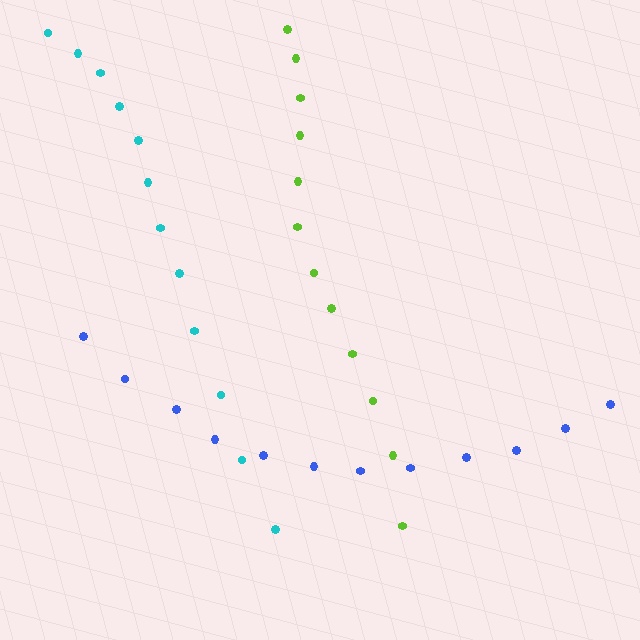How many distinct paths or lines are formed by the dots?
There are 3 distinct paths.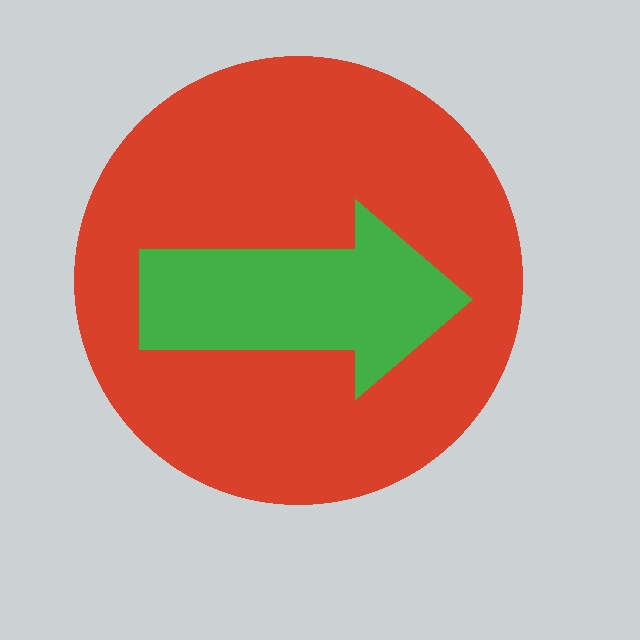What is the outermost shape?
The red circle.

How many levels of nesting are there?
2.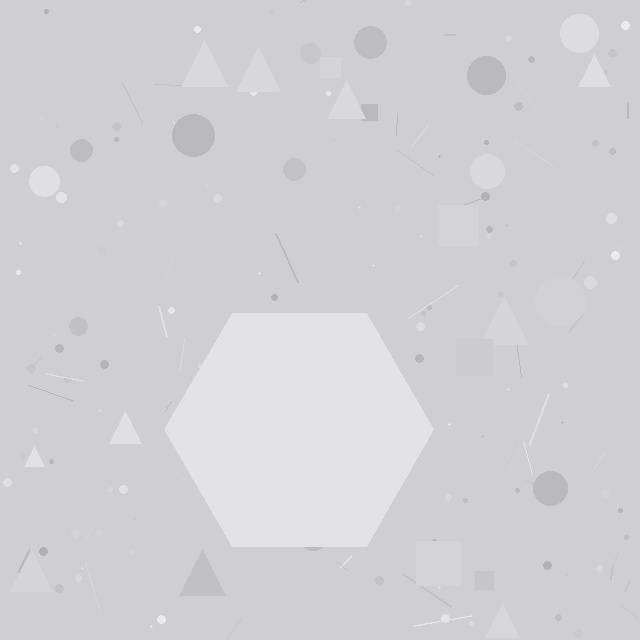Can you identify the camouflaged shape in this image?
The camouflaged shape is a hexagon.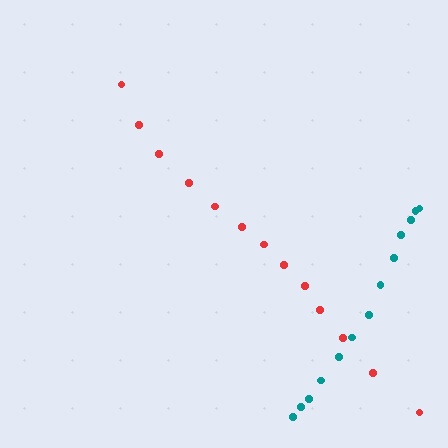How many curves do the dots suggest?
There are 2 distinct paths.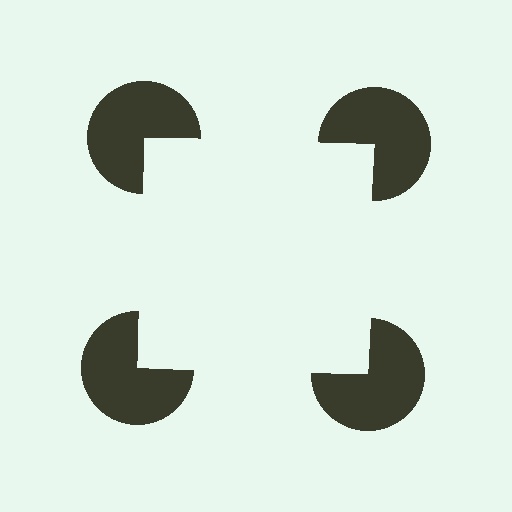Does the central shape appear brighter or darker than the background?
It typically appears slightly brighter than the background, even though no actual brightness change is drawn.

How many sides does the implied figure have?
4 sides.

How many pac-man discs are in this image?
There are 4 — one at each vertex of the illusory square.